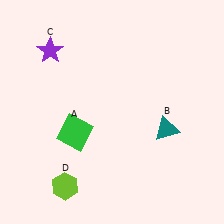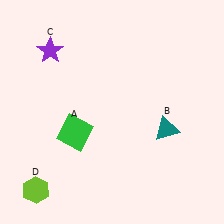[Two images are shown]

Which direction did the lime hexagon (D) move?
The lime hexagon (D) moved left.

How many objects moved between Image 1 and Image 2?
1 object moved between the two images.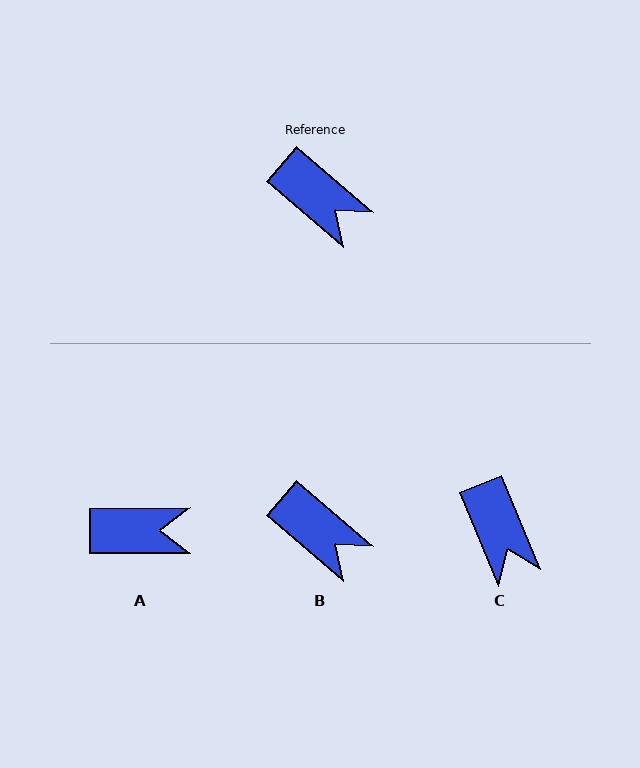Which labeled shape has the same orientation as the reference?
B.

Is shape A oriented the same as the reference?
No, it is off by about 41 degrees.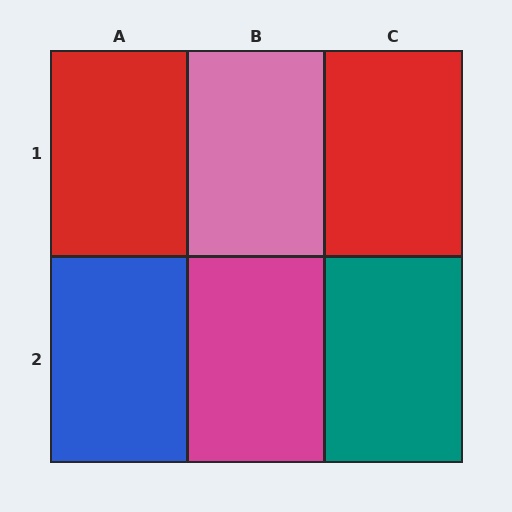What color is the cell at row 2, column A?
Blue.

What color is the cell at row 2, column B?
Magenta.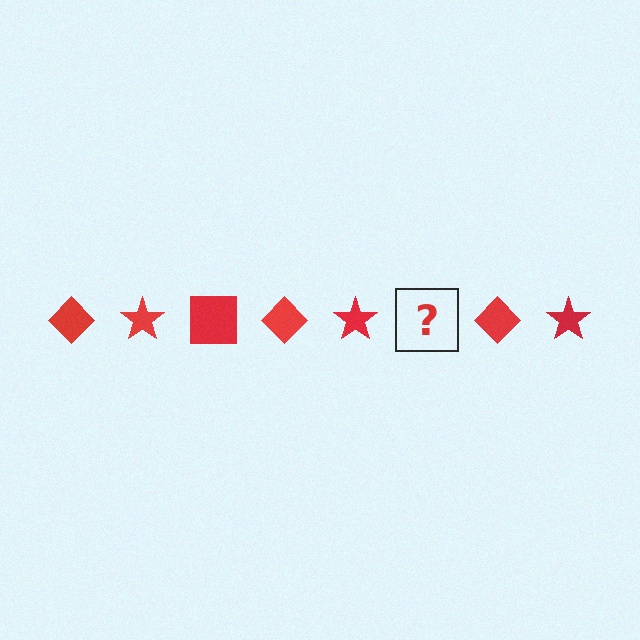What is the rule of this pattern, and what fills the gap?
The rule is that the pattern cycles through diamond, star, square shapes in red. The gap should be filled with a red square.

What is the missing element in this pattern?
The missing element is a red square.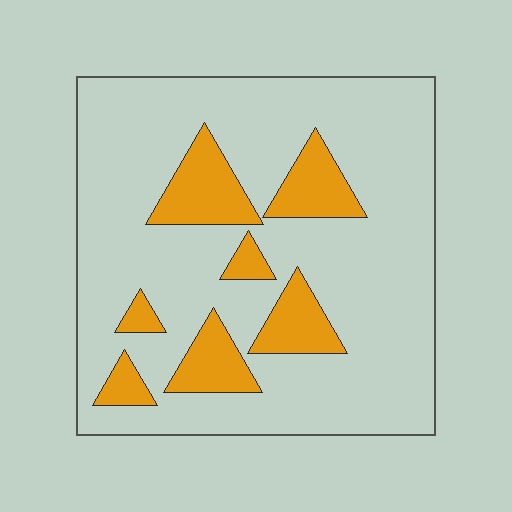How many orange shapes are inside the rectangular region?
7.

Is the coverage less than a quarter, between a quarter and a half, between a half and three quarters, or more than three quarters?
Less than a quarter.